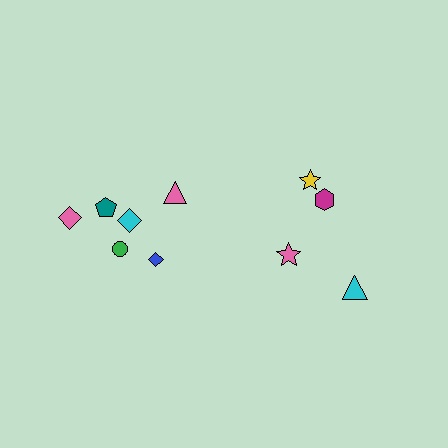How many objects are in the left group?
There are 6 objects.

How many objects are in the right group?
There are 4 objects.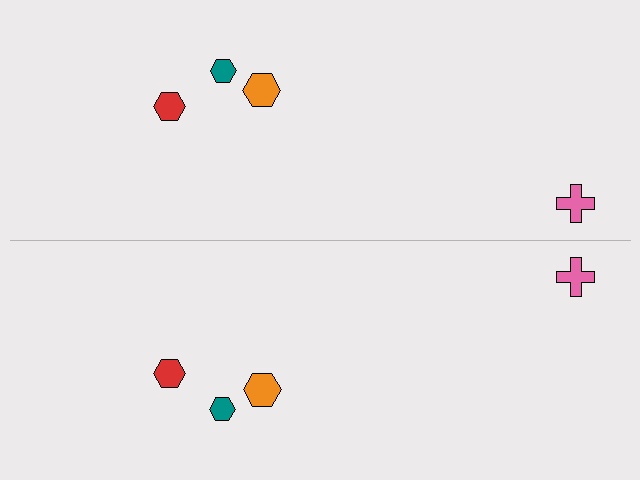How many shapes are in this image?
There are 8 shapes in this image.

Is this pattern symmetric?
Yes, this pattern has bilateral (reflection) symmetry.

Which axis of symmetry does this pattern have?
The pattern has a horizontal axis of symmetry running through the center of the image.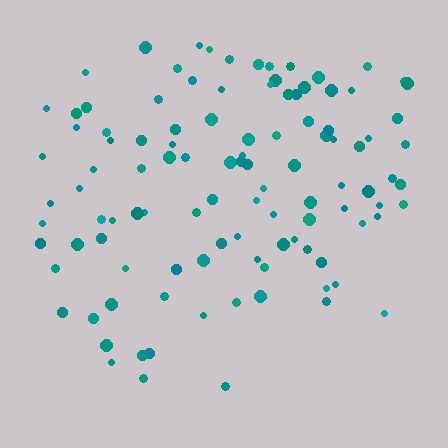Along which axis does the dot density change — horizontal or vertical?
Vertical.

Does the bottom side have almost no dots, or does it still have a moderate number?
Still a moderate number, just noticeably fewer than the top.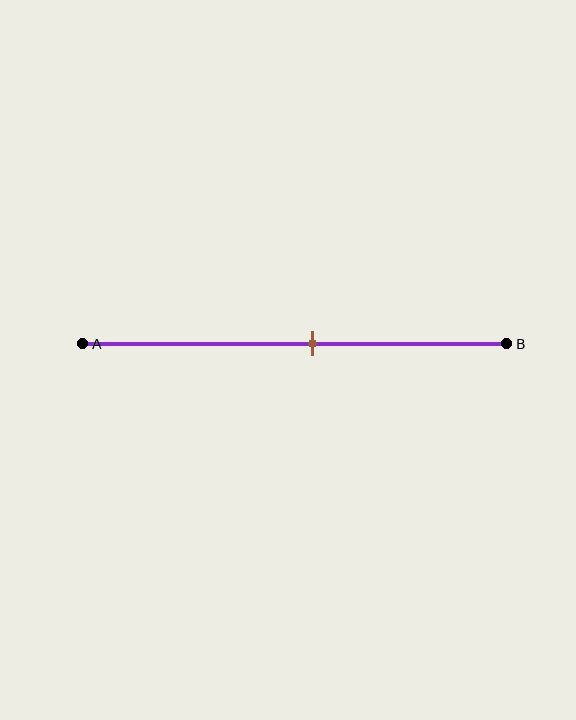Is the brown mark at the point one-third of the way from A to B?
No, the mark is at about 55% from A, not at the 33% one-third point.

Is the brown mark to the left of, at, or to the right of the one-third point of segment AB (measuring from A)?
The brown mark is to the right of the one-third point of segment AB.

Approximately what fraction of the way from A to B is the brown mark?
The brown mark is approximately 55% of the way from A to B.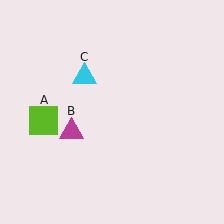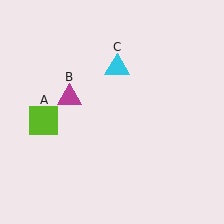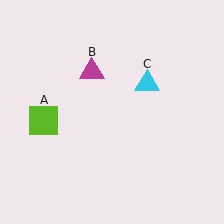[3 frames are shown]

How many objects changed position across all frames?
2 objects changed position: magenta triangle (object B), cyan triangle (object C).